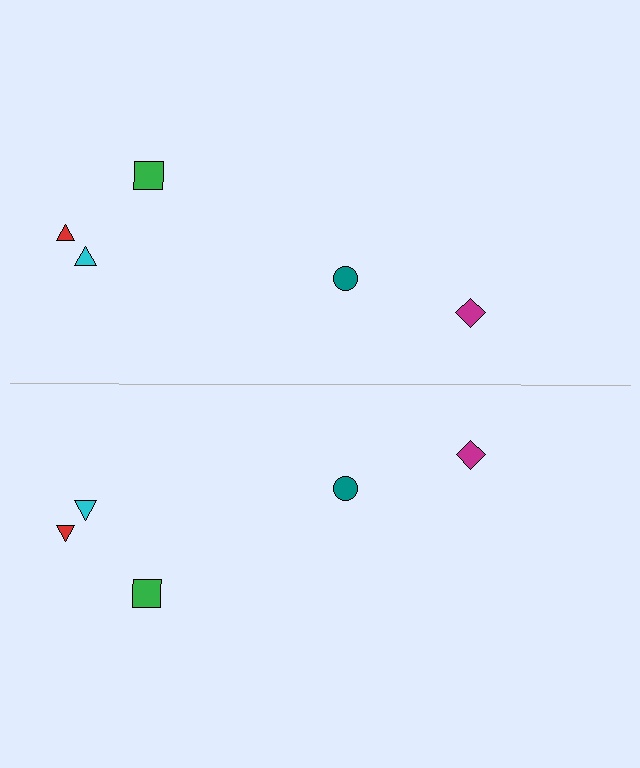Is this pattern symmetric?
Yes, this pattern has bilateral (reflection) symmetry.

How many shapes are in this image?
There are 10 shapes in this image.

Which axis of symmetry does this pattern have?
The pattern has a horizontal axis of symmetry running through the center of the image.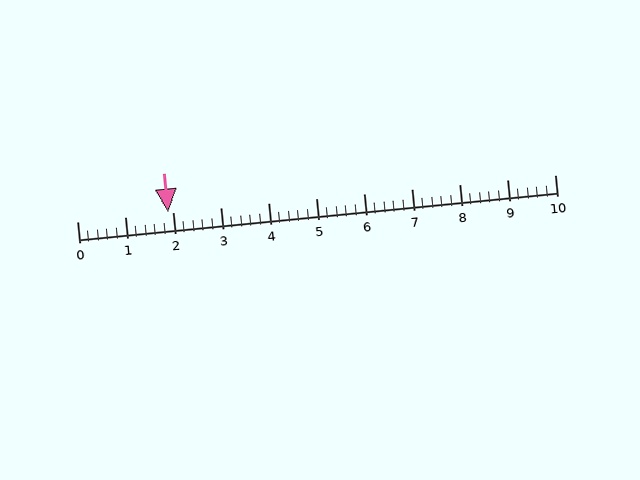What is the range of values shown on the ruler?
The ruler shows values from 0 to 10.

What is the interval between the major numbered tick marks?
The major tick marks are spaced 1 units apart.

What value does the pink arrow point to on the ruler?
The pink arrow points to approximately 1.9.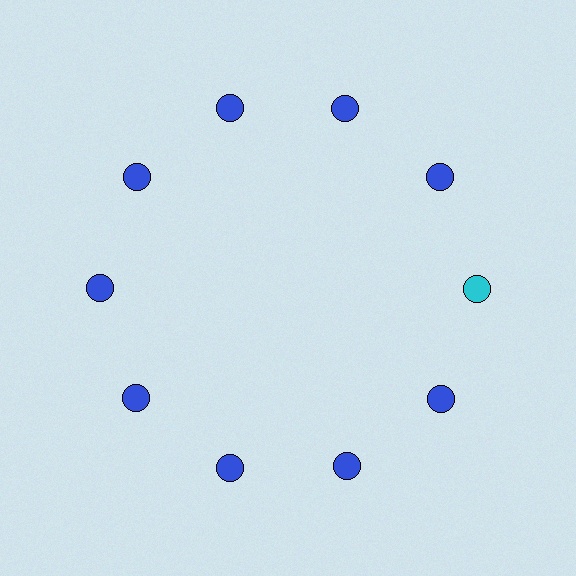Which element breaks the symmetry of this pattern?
The cyan circle at roughly the 3 o'clock position breaks the symmetry. All other shapes are blue circles.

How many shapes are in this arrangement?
There are 10 shapes arranged in a ring pattern.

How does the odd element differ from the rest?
It has a different color: cyan instead of blue.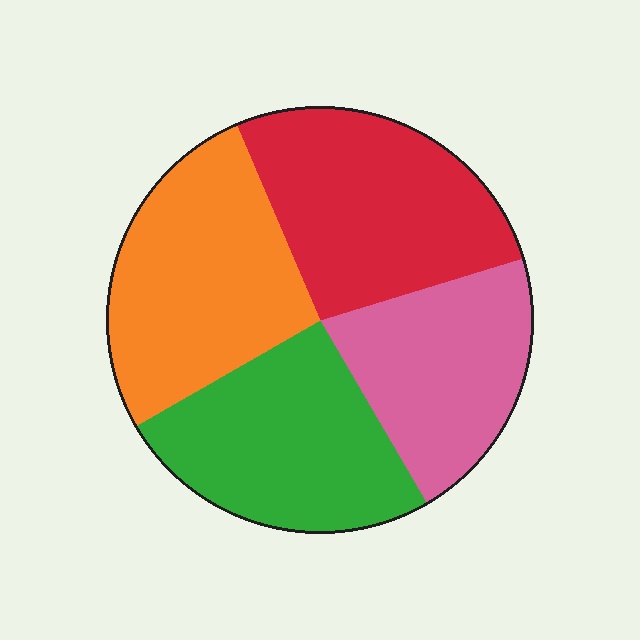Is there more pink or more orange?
Orange.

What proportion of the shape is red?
Red covers roughly 25% of the shape.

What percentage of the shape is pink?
Pink takes up about one fifth (1/5) of the shape.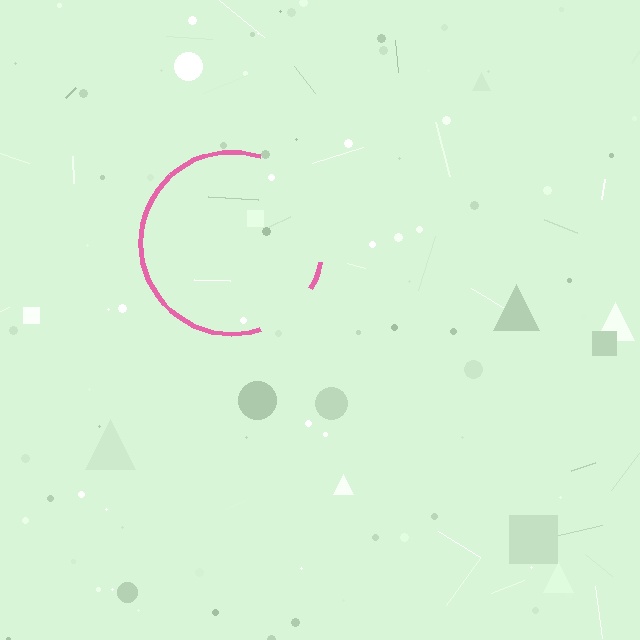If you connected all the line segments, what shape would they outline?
They would outline a circle.